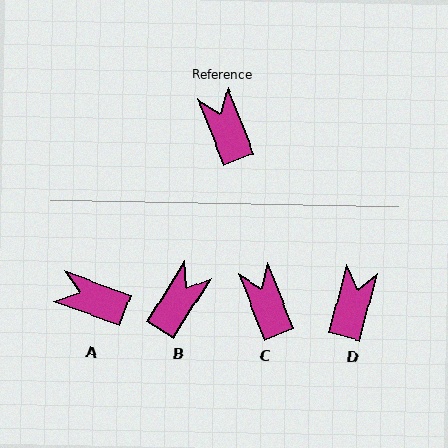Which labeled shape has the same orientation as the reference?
C.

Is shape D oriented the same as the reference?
No, it is off by about 37 degrees.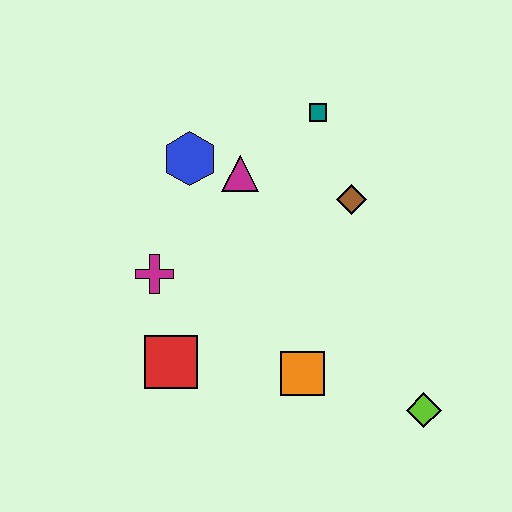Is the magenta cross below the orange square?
No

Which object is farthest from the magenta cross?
The lime diamond is farthest from the magenta cross.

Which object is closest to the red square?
The magenta cross is closest to the red square.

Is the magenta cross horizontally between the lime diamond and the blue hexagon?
No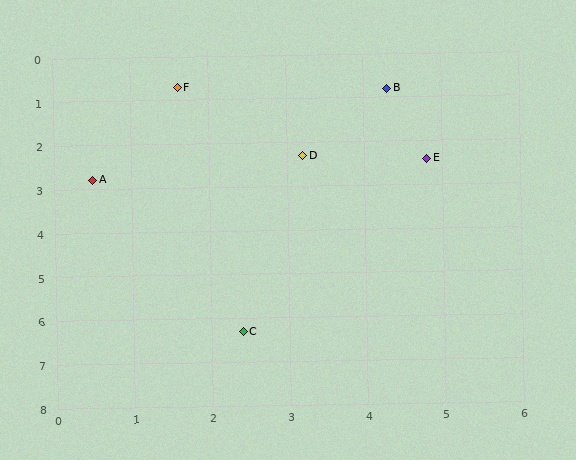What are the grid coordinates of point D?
Point D is at approximately (3.2, 2.3).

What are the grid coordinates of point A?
Point A is at approximately (0.5, 2.8).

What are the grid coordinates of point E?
Point E is at approximately (4.8, 2.4).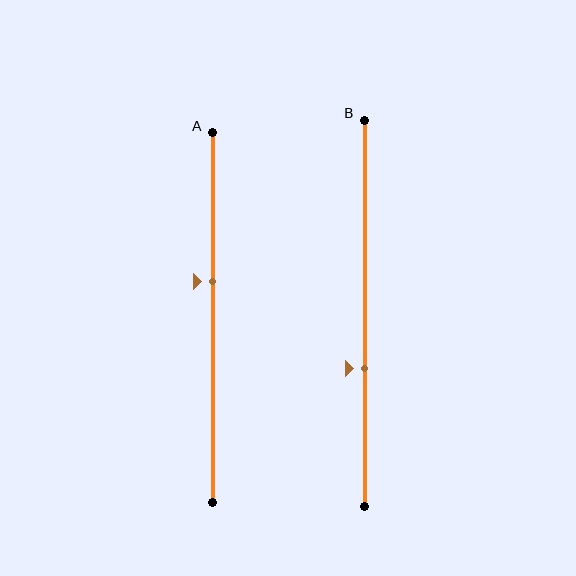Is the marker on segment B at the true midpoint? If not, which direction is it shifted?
No, the marker on segment B is shifted downward by about 14% of the segment length.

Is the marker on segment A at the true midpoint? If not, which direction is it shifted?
No, the marker on segment A is shifted upward by about 10% of the segment length.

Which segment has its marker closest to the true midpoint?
Segment A has its marker closest to the true midpoint.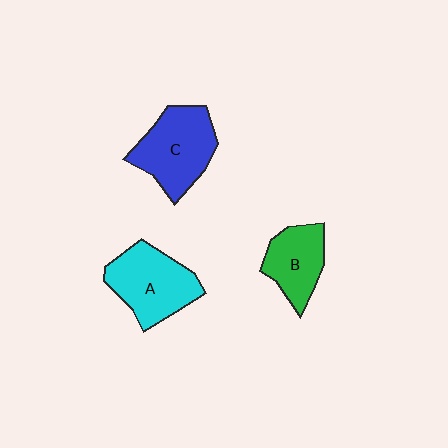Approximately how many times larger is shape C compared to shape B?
Approximately 1.4 times.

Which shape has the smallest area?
Shape B (green).